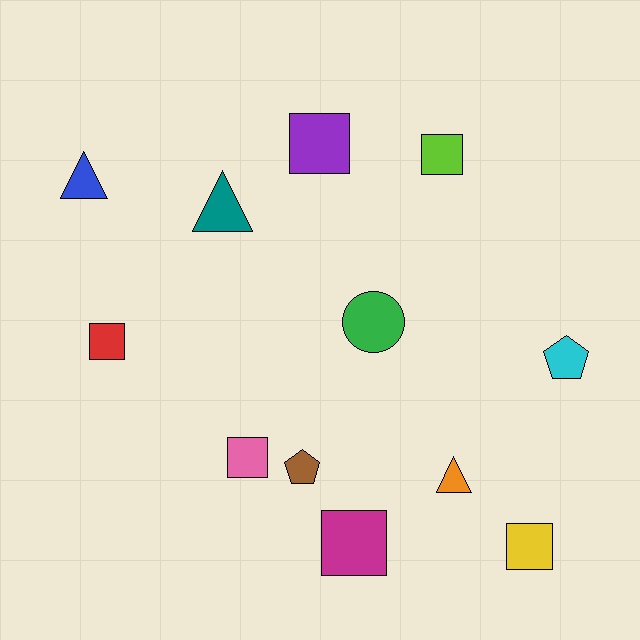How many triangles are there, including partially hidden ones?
There are 3 triangles.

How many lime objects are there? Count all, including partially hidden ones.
There is 1 lime object.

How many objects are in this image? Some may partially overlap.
There are 12 objects.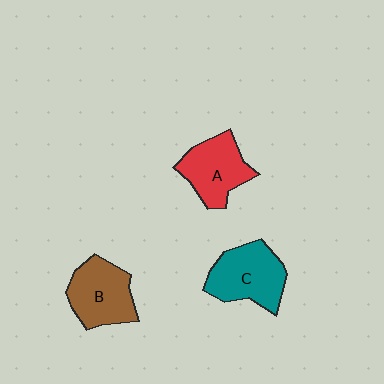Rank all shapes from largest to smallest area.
From largest to smallest: C (teal), B (brown), A (red).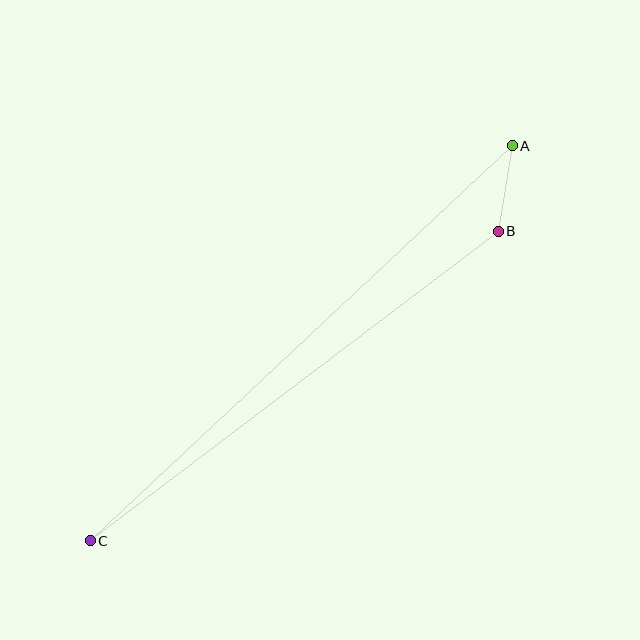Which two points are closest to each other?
Points A and B are closest to each other.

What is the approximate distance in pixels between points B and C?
The distance between B and C is approximately 512 pixels.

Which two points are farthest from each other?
Points A and C are farthest from each other.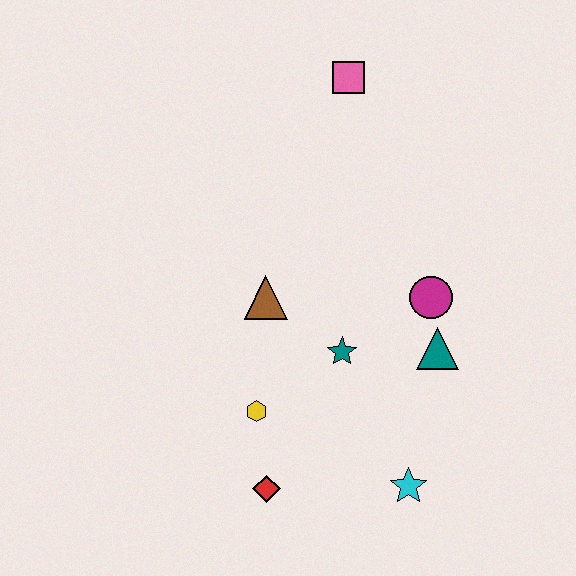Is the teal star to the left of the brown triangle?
No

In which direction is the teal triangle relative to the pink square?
The teal triangle is below the pink square.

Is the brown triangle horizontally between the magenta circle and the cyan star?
No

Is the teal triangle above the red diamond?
Yes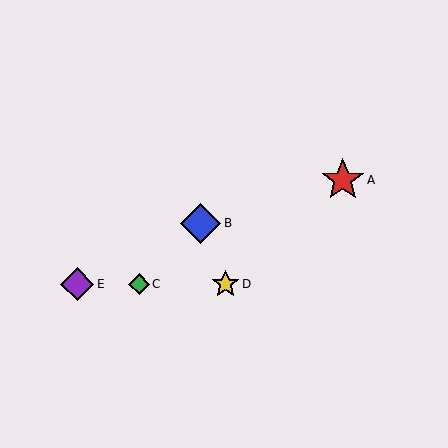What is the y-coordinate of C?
Object C is at y≈284.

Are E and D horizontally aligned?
Yes, both are at y≈284.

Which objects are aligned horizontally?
Objects C, D, E are aligned horizontally.